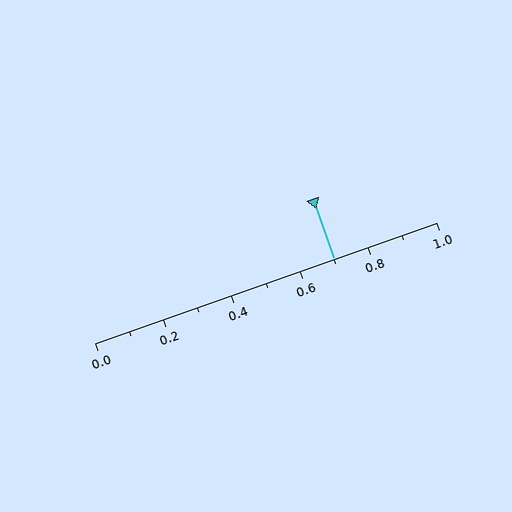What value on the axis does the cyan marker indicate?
The marker indicates approximately 0.7.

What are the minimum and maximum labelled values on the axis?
The axis runs from 0.0 to 1.0.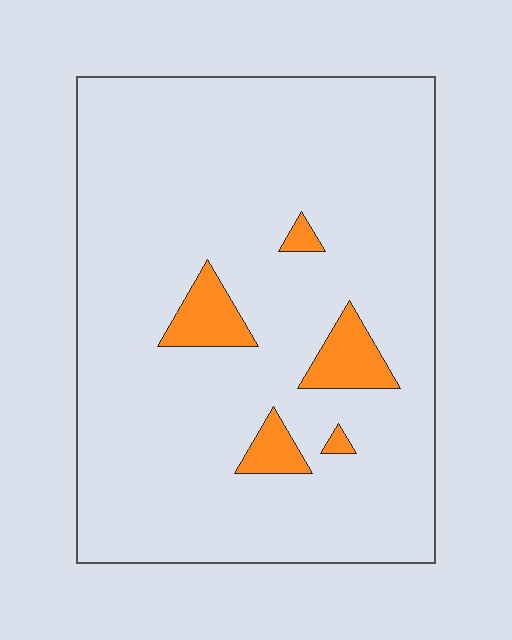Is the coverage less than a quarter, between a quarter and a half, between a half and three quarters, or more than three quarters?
Less than a quarter.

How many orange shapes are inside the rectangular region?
5.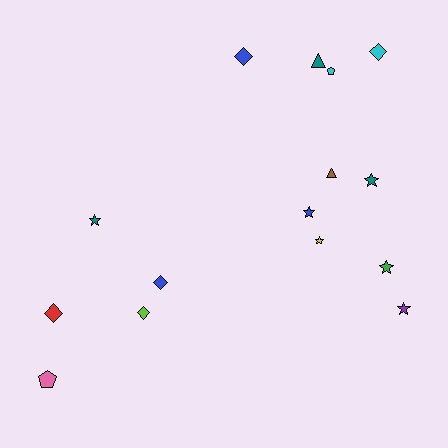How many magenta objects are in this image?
There are no magenta objects.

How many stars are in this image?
There are 6 stars.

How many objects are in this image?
There are 15 objects.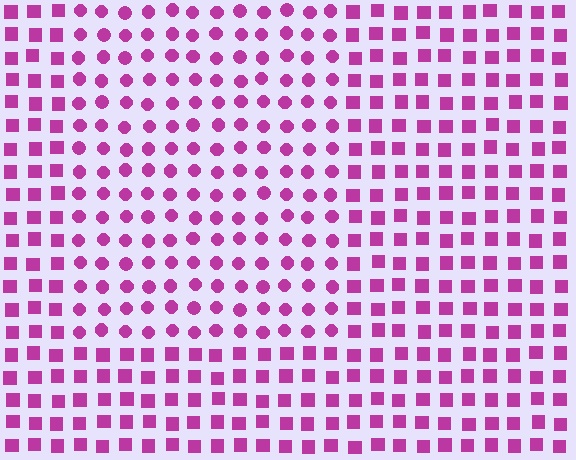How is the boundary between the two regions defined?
The boundary is defined by a change in element shape: circles inside vs. squares outside. All elements share the same color and spacing.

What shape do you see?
I see a rectangle.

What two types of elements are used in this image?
The image uses circles inside the rectangle region and squares outside it.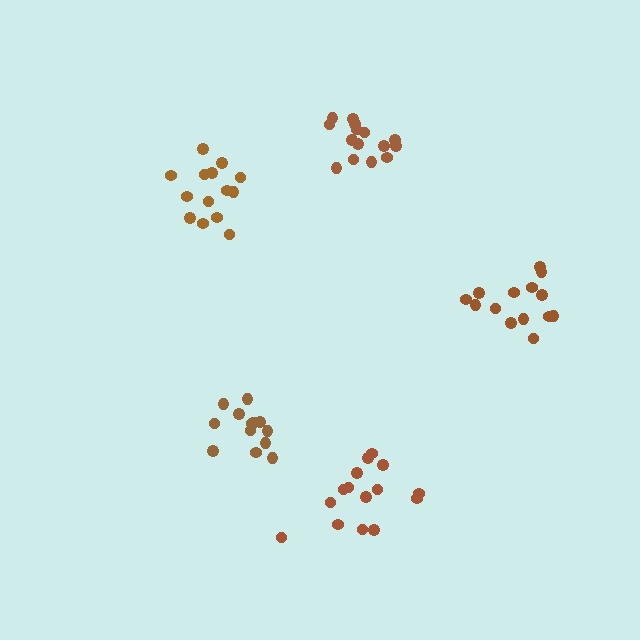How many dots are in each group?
Group 1: 15 dots, Group 2: 14 dots, Group 3: 13 dots, Group 4: 15 dots, Group 5: 14 dots (71 total).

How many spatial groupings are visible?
There are 5 spatial groupings.